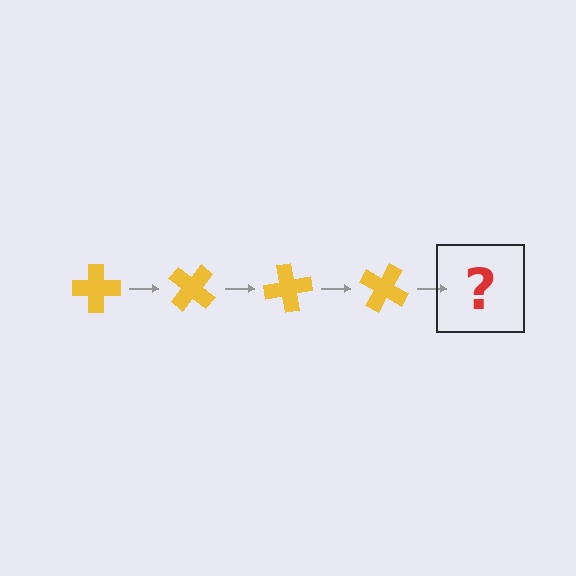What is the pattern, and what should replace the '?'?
The pattern is that the cross rotates 40 degrees each step. The '?' should be a yellow cross rotated 160 degrees.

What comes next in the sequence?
The next element should be a yellow cross rotated 160 degrees.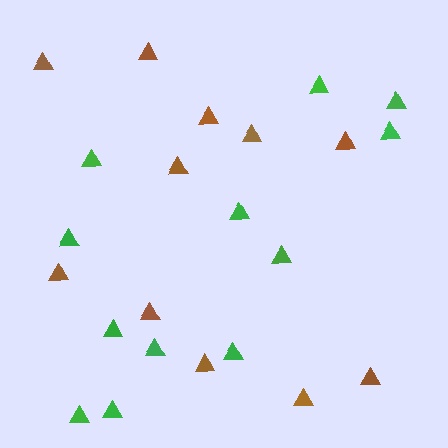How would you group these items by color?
There are 2 groups: one group of green triangles (12) and one group of brown triangles (11).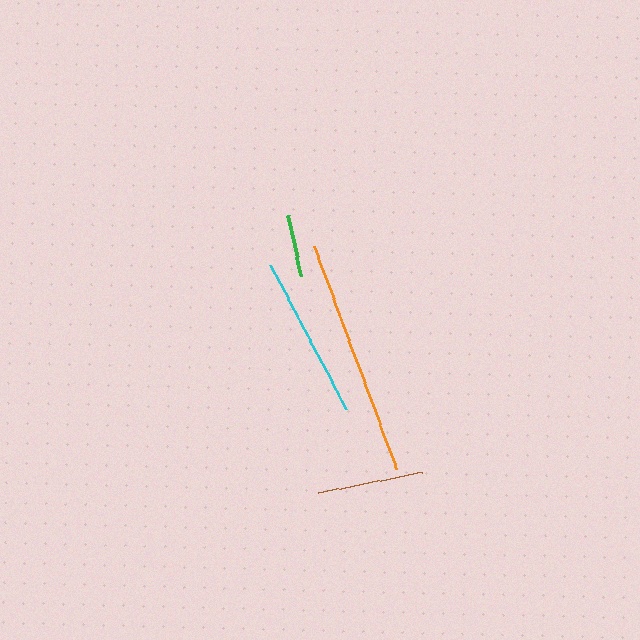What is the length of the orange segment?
The orange segment is approximately 238 pixels long.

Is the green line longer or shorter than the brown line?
The brown line is longer than the green line.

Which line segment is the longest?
The orange line is the longest at approximately 238 pixels.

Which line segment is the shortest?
The green line is the shortest at approximately 62 pixels.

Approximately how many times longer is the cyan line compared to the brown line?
The cyan line is approximately 1.5 times the length of the brown line.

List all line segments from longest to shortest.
From longest to shortest: orange, cyan, brown, green.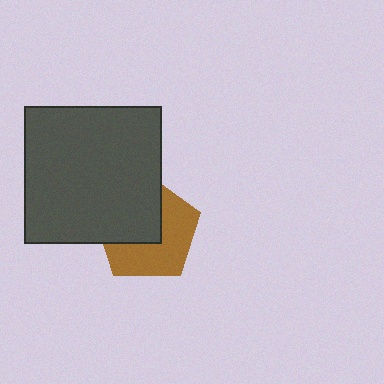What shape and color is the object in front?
The object in front is a dark gray square.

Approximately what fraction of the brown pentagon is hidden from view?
Roughly 46% of the brown pentagon is hidden behind the dark gray square.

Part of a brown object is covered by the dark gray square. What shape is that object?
It is a pentagon.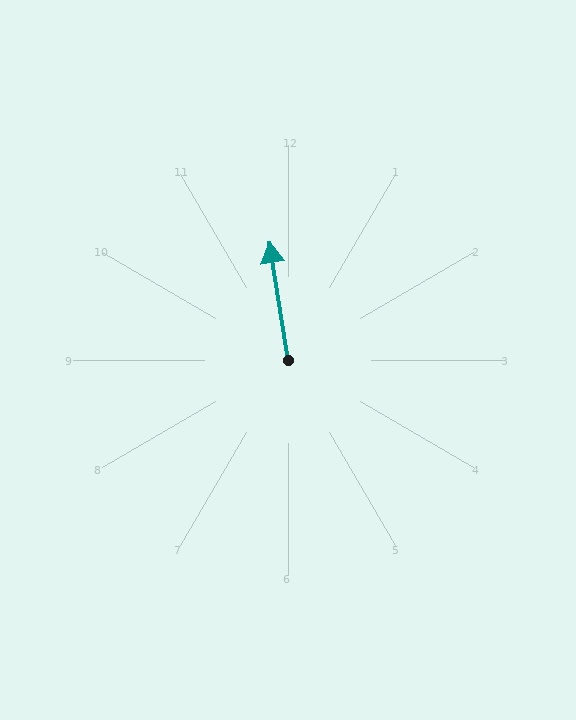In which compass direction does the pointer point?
North.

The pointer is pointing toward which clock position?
Roughly 12 o'clock.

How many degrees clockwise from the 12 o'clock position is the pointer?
Approximately 351 degrees.